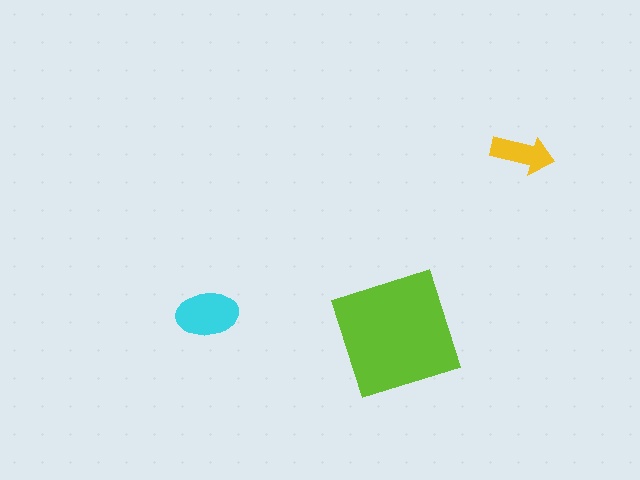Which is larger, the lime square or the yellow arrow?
The lime square.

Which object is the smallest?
The yellow arrow.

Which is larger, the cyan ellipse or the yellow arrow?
The cyan ellipse.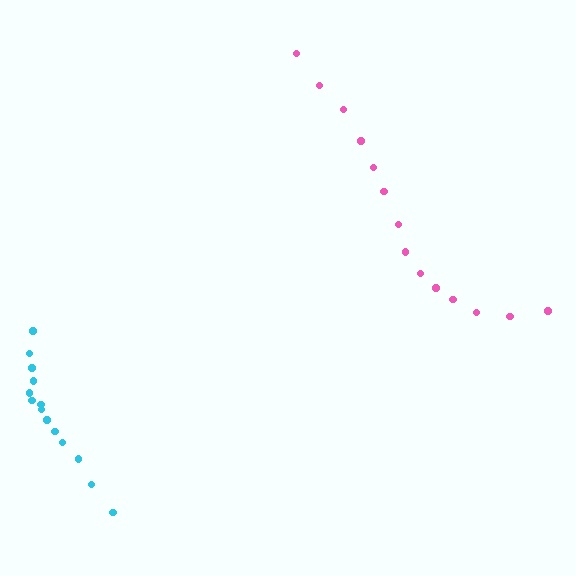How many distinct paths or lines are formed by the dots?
There are 2 distinct paths.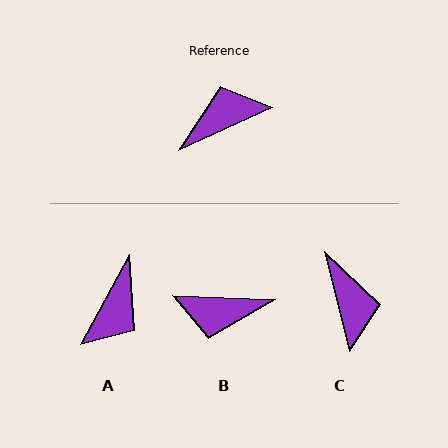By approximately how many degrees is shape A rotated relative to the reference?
Approximately 143 degrees clockwise.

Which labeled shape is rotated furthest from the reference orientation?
B, about 154 degrees away.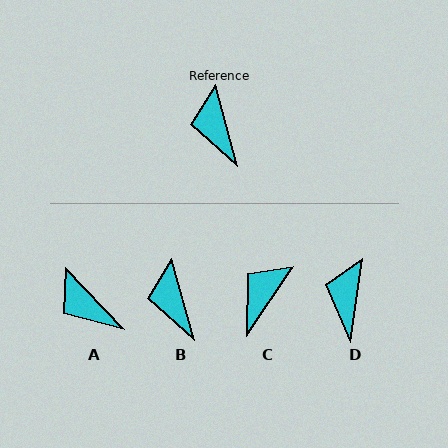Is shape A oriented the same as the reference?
No, it is off by about 28 degrees.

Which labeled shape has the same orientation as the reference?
B.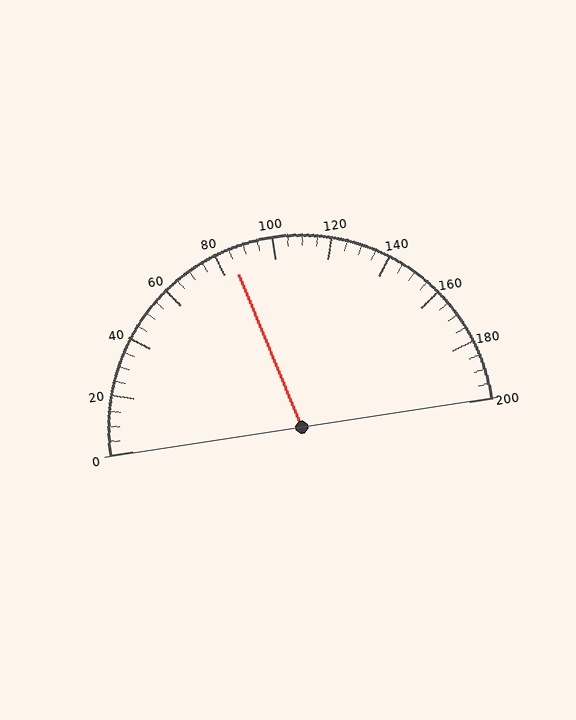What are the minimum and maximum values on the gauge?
The gauge ranges from 0 to 200.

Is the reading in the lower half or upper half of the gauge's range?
The reading is in the lower half of the range (0 to 200).